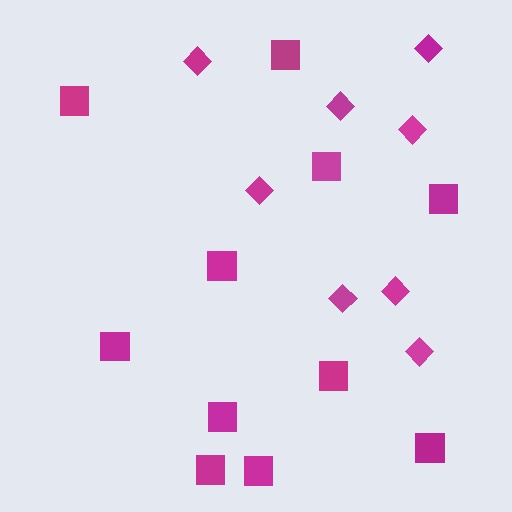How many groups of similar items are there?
There are 2 groups: one group of diamonds (8) and one group of squares (11).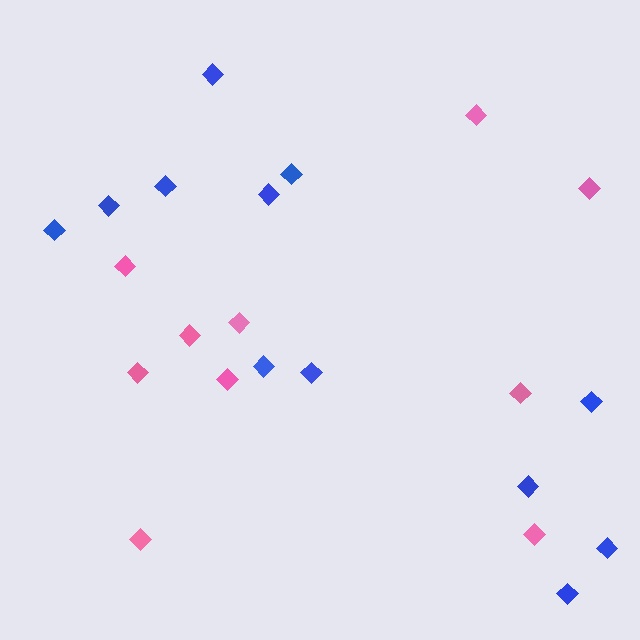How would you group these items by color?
There are 2 groups: one group of pink diamonds (10) and one group of blue diamonds (12).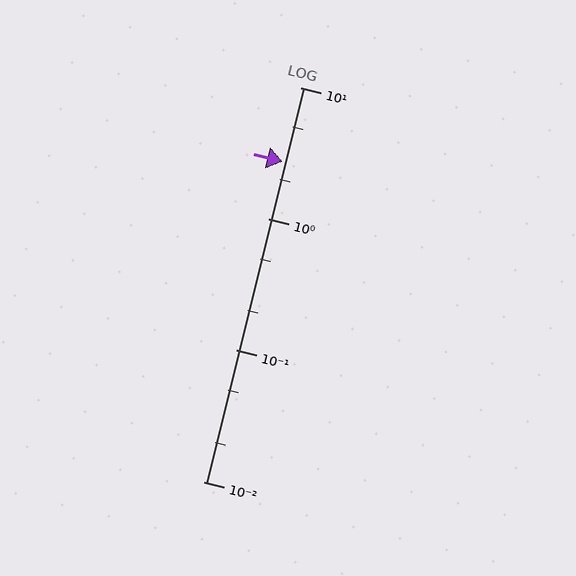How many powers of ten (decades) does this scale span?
The scale spans 3 decades, from 0.01 to 10.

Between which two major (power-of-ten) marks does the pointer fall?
The pointer is between 1 and 10.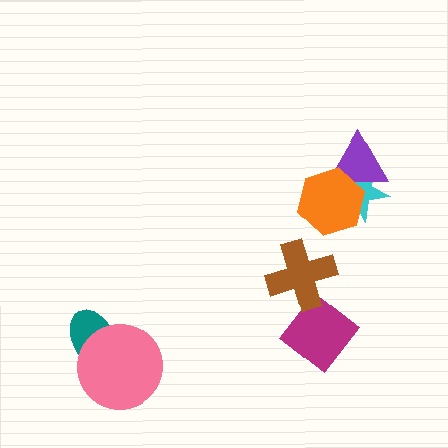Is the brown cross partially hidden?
No, no other shape covers it.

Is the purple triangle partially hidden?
Yes, it is partially covered by another shape.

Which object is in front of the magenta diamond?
The brown cross is in front of the magenta diamond.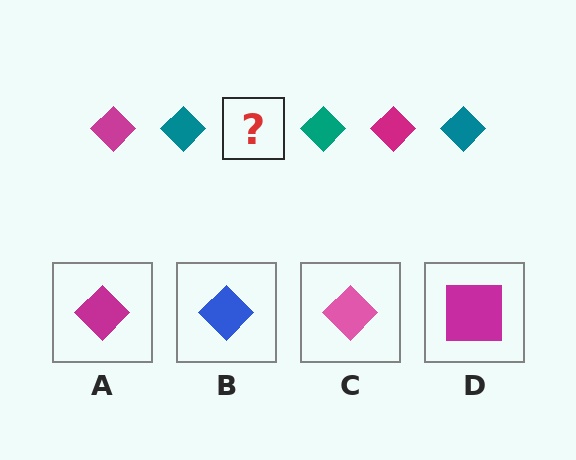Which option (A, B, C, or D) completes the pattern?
A.